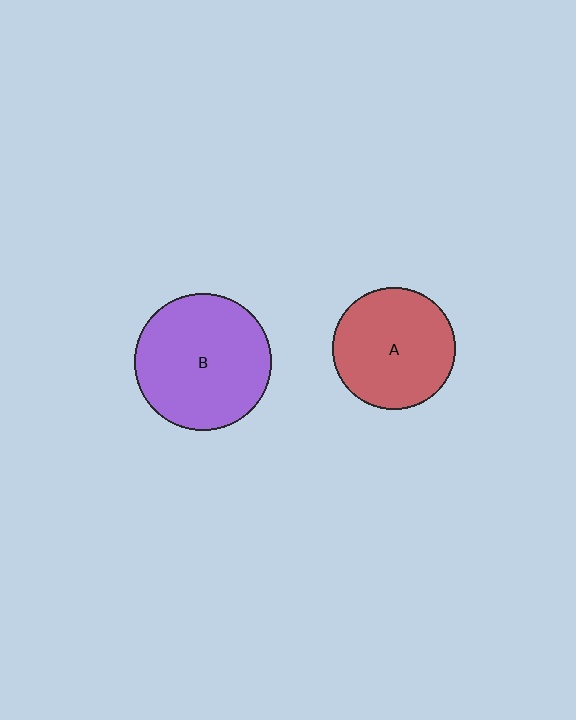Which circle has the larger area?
Circle B (purple).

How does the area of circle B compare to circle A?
Approximately 1.2 times.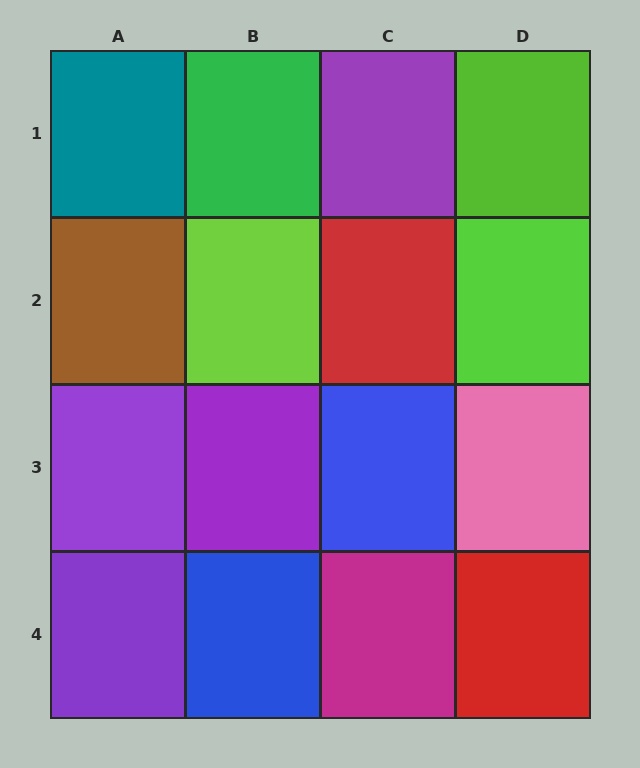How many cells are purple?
4 cells are purple.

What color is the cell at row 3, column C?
Blue.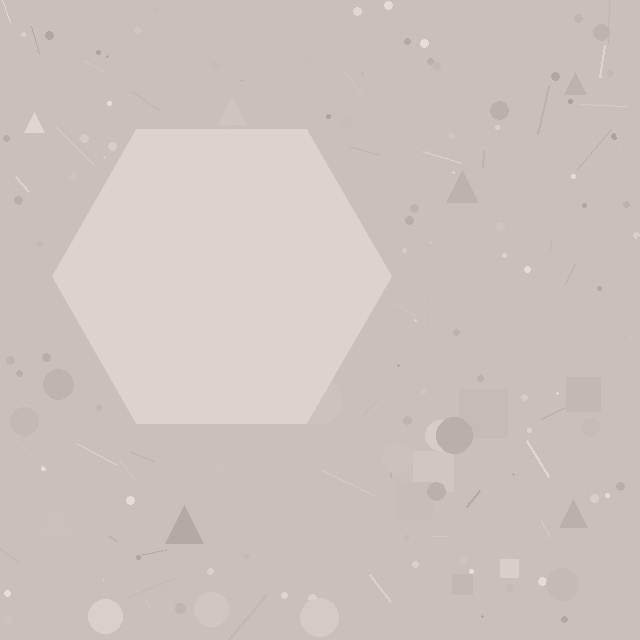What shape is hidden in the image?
A hexagon is hidden in the image.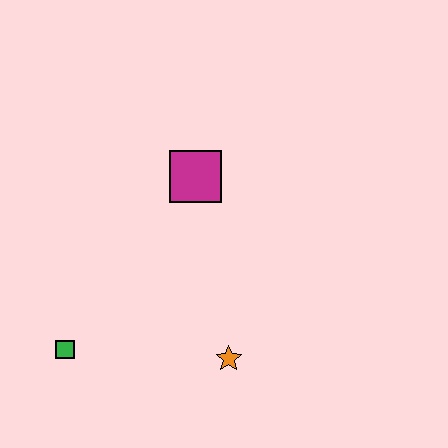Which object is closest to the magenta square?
The orange star is closest to the magenta square.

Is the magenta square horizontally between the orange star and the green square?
Yes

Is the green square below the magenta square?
Yes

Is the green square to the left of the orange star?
Yes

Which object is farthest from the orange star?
The magenta square is farthest from the orange star.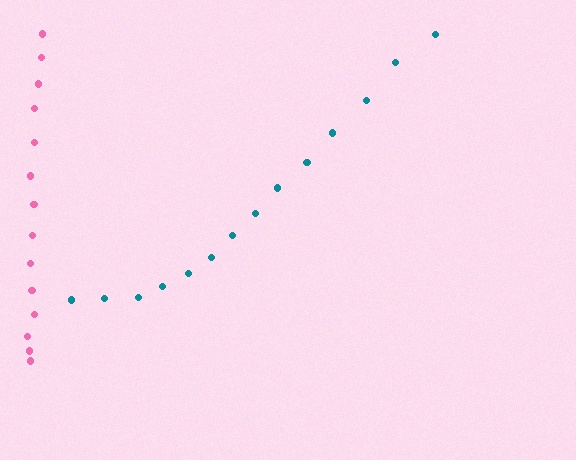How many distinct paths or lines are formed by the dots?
There are 2 distinct paths.